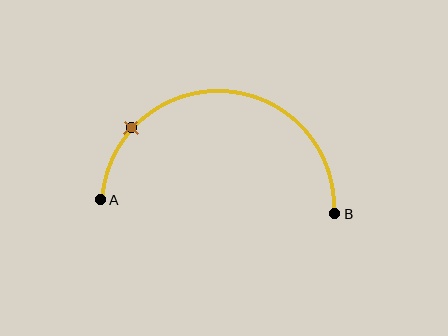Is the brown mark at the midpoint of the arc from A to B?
No. The brown mark lies on the arc but is closer to endpoint A. The arc midpoint would be at the point on the curve equidistant along the arc from both A and B.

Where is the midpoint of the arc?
The arc midpoint is the point on the curve farthest from the straight line joining A and B. It sits above that line.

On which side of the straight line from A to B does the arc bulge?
The arc bulges above the straight line connecting A and B.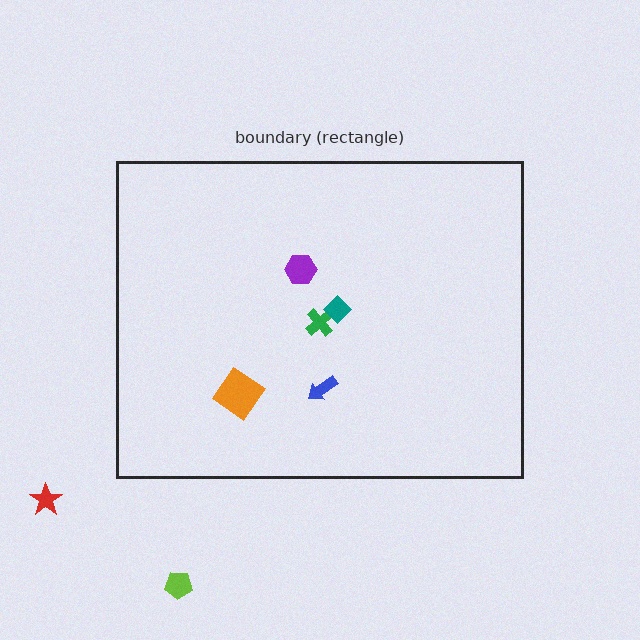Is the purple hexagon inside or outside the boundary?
Inside.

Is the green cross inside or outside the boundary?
Inside.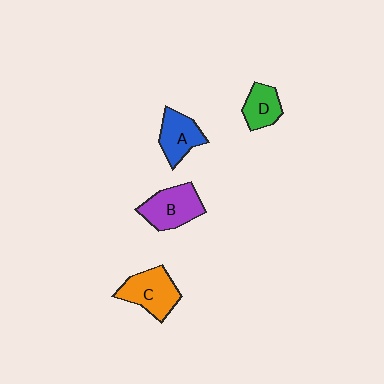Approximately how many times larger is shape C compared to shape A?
Approximately 1.3 times.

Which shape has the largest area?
Shape C (orange).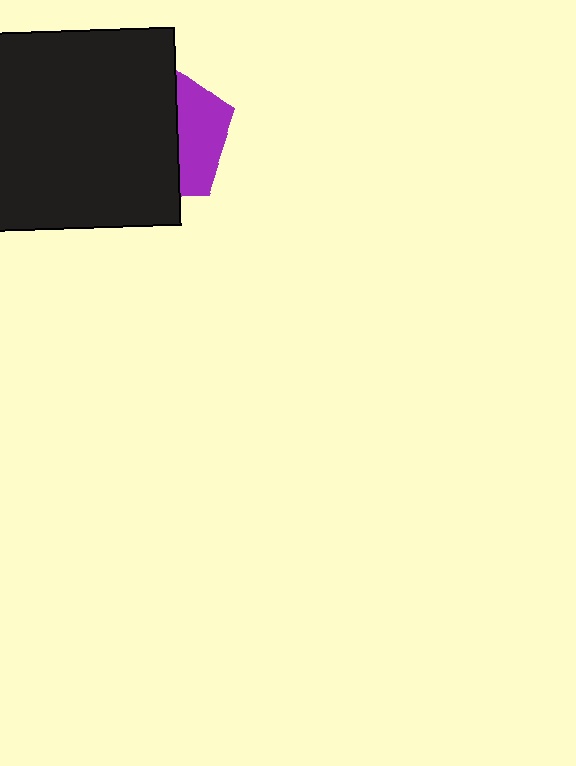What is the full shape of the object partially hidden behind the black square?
The partially hidden object is a purple pentagon.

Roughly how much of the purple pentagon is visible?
A small part of it is visible (roughly 34%).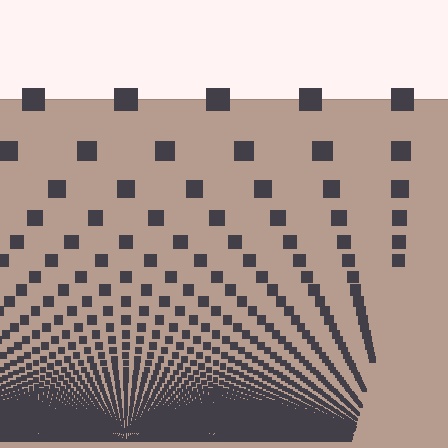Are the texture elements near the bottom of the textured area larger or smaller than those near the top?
Smaller. The gradient is inverted — elements near the bottom are smaller and denser.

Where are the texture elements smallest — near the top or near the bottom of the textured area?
Near the bottom.